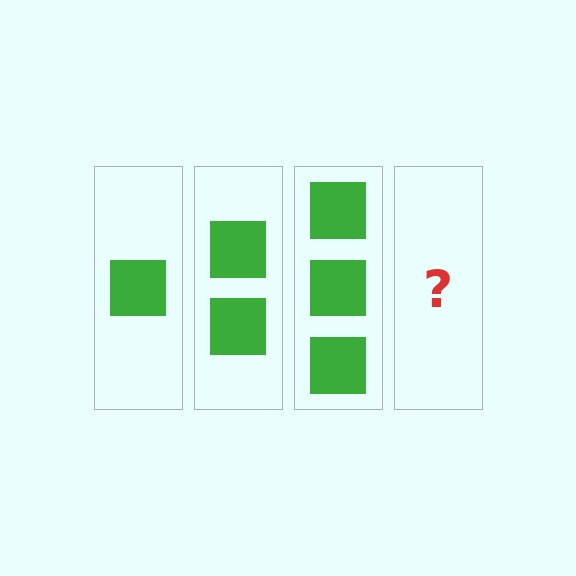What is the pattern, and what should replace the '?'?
The pattern is that each step adds one more square. The '?' should be 4 squares.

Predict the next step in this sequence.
The next step is 4 squares.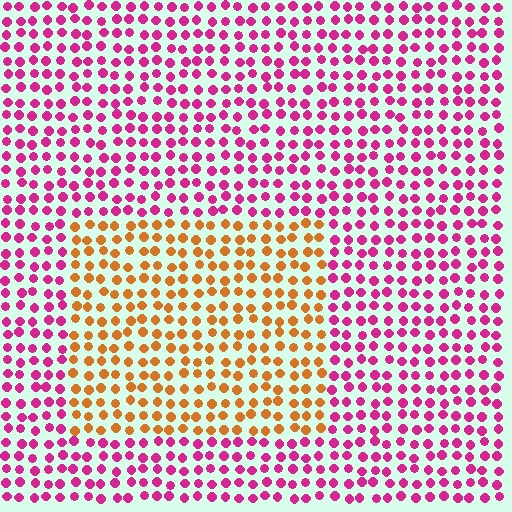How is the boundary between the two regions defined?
The boundary is defined purely by a slight shift in hue (about 64 degrees). Spacing, size, and orientation are identical on both sides.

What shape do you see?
I see a rectangle.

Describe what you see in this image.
The image is filled with small magenta elements in a uniform arrangement. A rectangle-shaped region is visible where the elements are tinted to a slightly different hue, forming a subtle color boundary.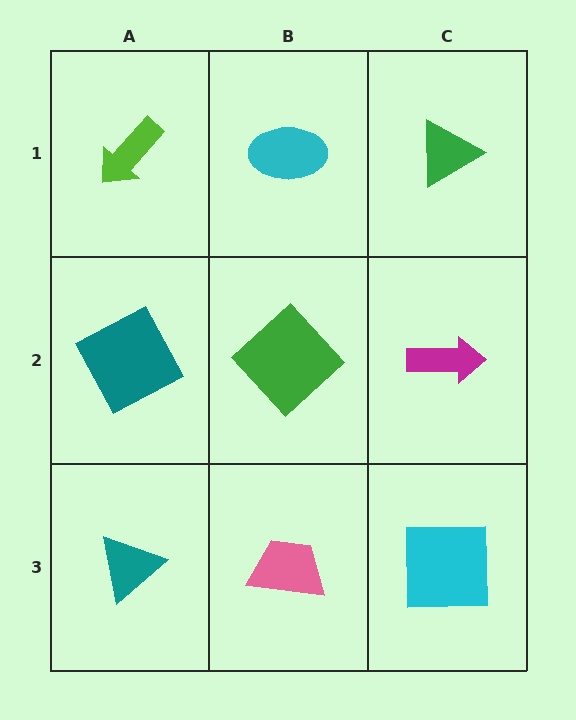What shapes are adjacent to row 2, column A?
A lime arrow (row 1, column A), a teal triangle (row 3, column A), a green diamond (row 2, column B).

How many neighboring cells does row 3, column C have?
2.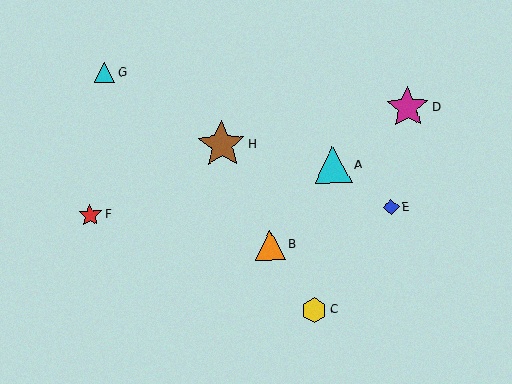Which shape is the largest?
The brown star (labeled H) is the largest.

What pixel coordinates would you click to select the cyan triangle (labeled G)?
Click at (105, 73) to select the cyan triangle G.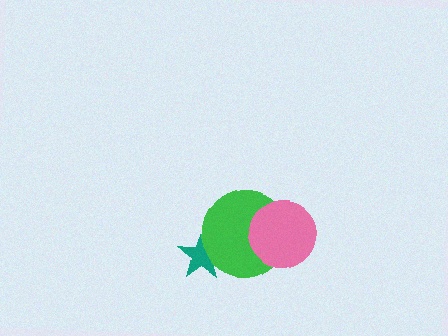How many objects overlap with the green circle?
2 objects overlap with the green circle.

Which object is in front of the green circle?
The pink circle is in front of the green circle.